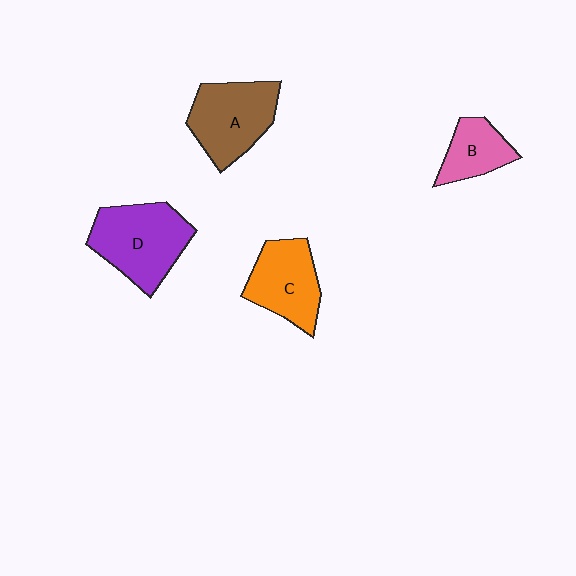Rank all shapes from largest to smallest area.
From largest to smallest: D (purple), A (brown), C (orange), B (pink).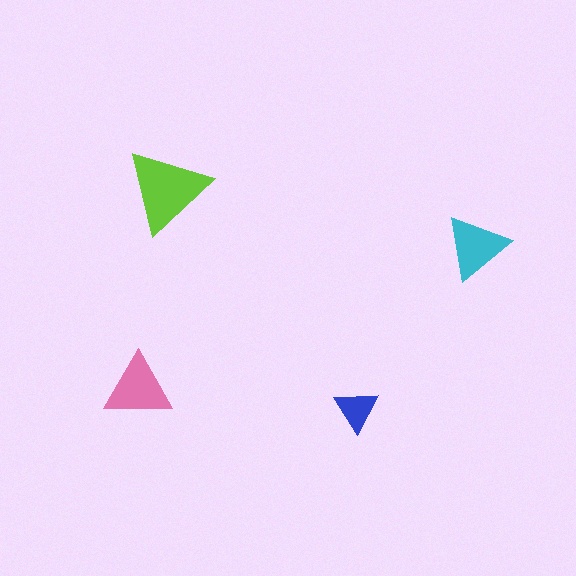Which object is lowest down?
The blue triangle is bottommost.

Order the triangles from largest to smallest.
the lime one, the pink one, the cyan one, the blue one.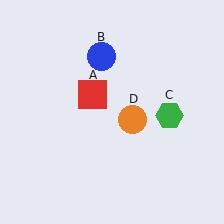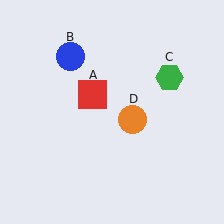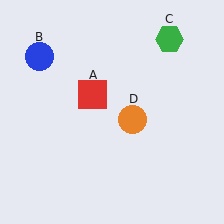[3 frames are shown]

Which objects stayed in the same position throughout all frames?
Red square (object A) and orange circle (object D) remained stationary.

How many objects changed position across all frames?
2 objects changed position: blue circle (object B), green hexagon (object C).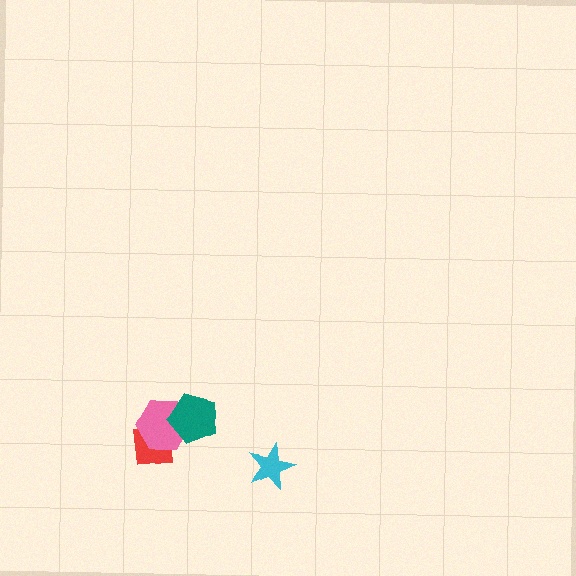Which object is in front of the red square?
The pink hexagon is in front of the red square.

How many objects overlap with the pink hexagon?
2 objects overlap with the pink hexagon.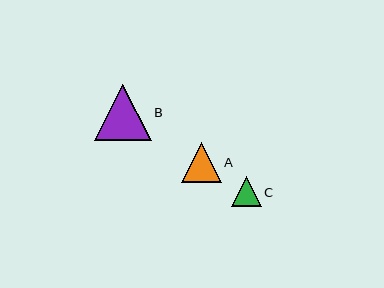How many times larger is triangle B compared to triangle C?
Triangle B is approximately 1.9 times the size of triangle C.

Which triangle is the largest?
Triangle B is the largest with a size of approximately 57 pixels.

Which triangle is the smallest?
Triangle C is the smallest with a size of approximately 30 pixels.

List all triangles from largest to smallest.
From largest to smallest: B, A, C.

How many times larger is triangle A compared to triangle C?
Triangle A is approximately 1.4 times the size of triangle C.